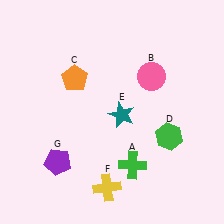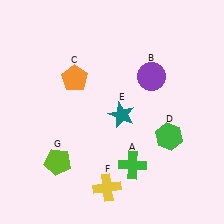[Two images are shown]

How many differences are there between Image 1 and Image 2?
There are 2 differences between the two images.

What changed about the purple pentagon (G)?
In Image 1, G is purple. In Image 2, it changed to lime.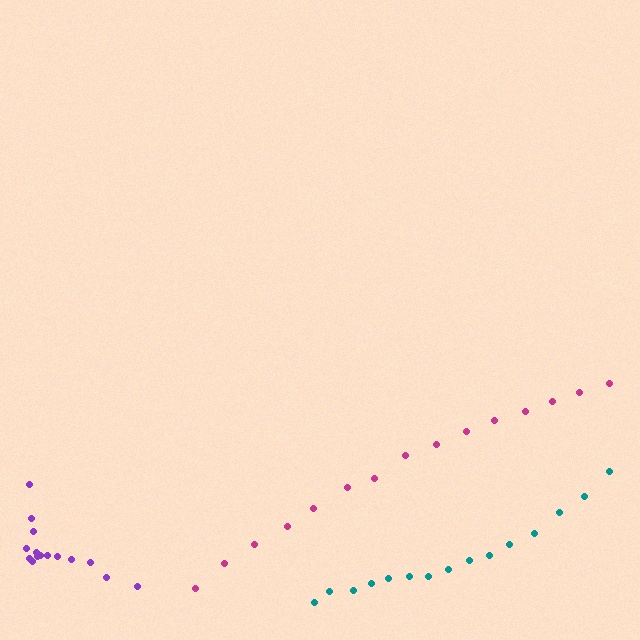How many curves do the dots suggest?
There are 3 distinct paths.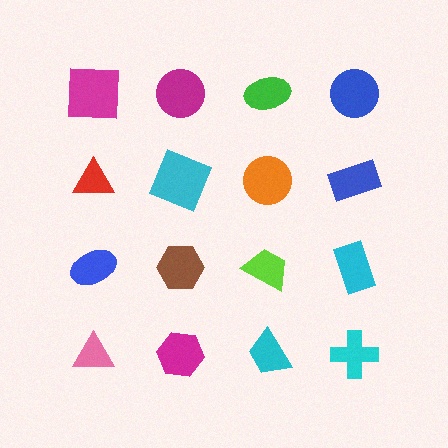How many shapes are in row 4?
4 shapes.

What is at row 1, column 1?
A magenta square.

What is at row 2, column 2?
A cyan square.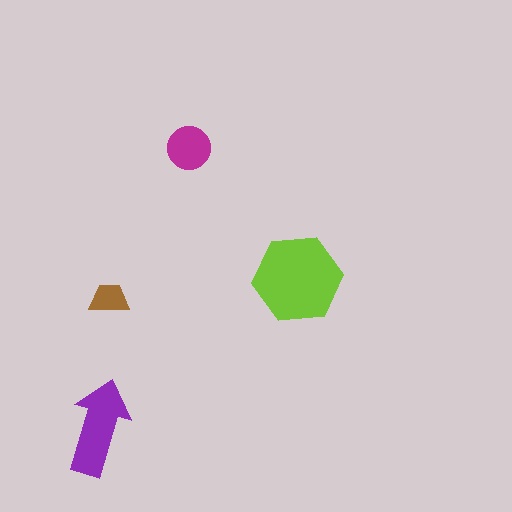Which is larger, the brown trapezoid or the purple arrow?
The purple arrow.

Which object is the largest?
The lime hexagon.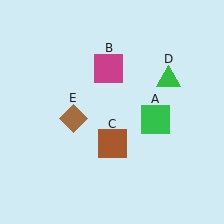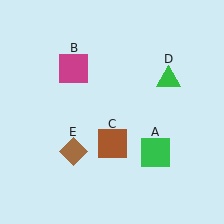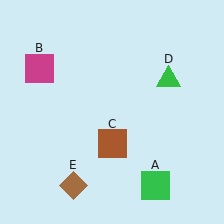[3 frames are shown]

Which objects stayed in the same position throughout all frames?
Brown square (object C) and green triangle (object D) remained stationary.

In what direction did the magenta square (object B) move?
The magenta square (object B) moved left.